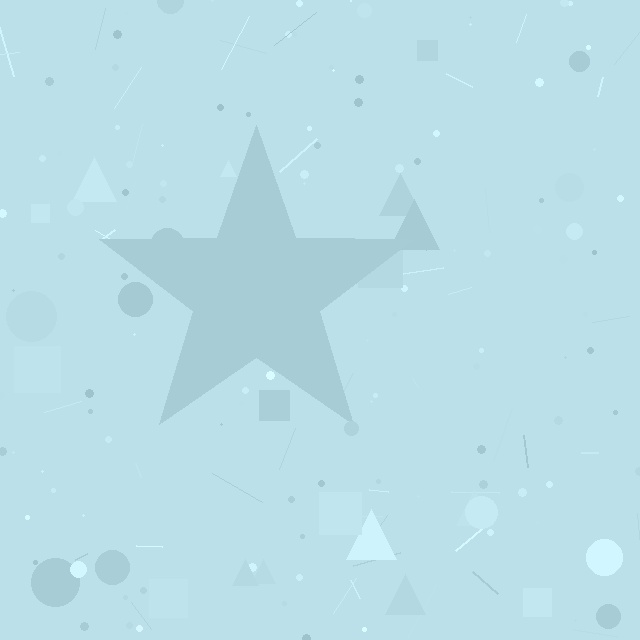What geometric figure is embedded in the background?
A star is embedded in the background.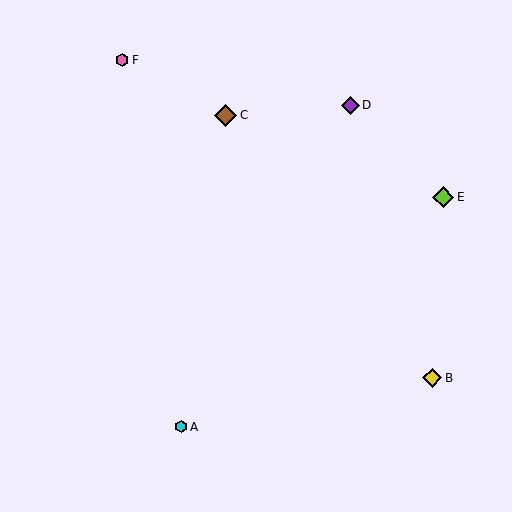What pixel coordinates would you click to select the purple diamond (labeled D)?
Click at (350, 105) to select the purple diamond D.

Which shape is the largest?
The brown diamond (labeled C) is the largest.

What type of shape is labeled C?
Shape C is a brown diamond.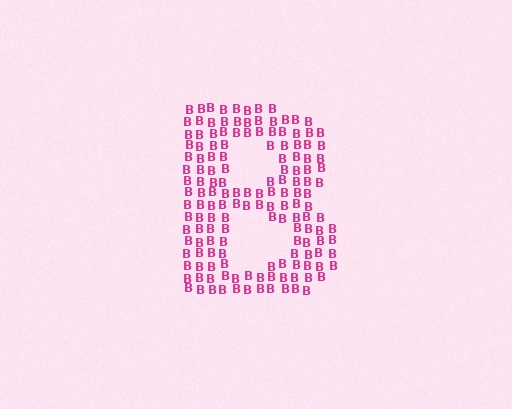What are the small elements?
The small elements are letter B's.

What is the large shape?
The large shape is the letter B.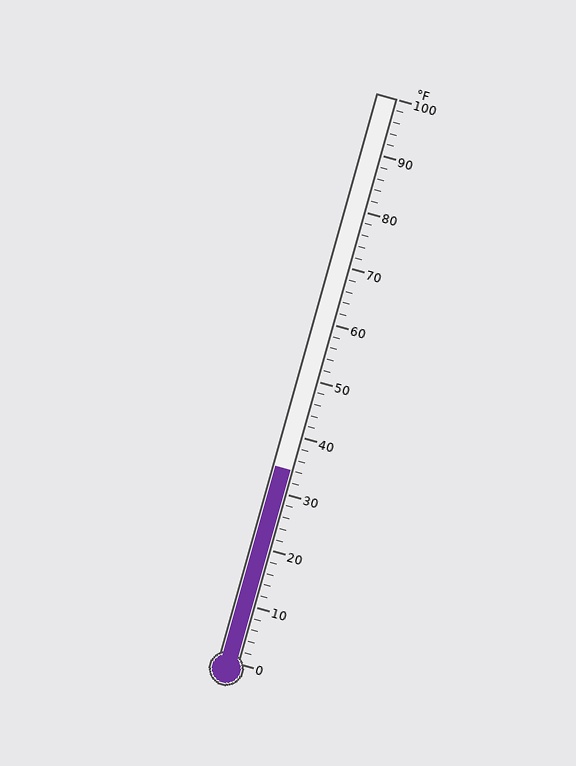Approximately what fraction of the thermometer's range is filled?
The thermometer is filled to approximately 35% of its range.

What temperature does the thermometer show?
The thermometer shows approximately 34°F.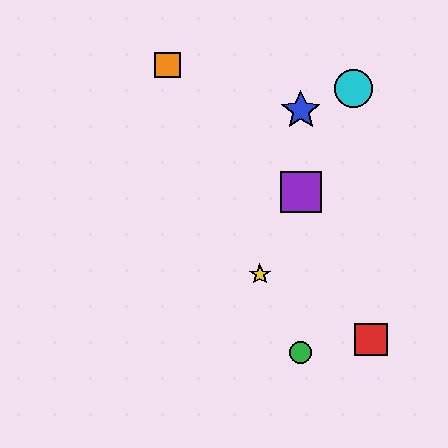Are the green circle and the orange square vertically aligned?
No, the green circle is at x≈301 and the orange square is at x≈167.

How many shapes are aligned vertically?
3 shapes (the blue star, the green circle, the purple square) are aligned vertically.